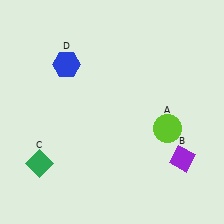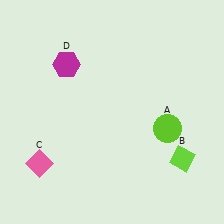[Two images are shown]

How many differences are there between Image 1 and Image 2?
There are 3 differences between the two images.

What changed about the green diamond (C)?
In Image 1, C is green. In Image 2, it changed to pink.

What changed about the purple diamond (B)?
In Image 1, B is purple. In Image 2, it changed to lime.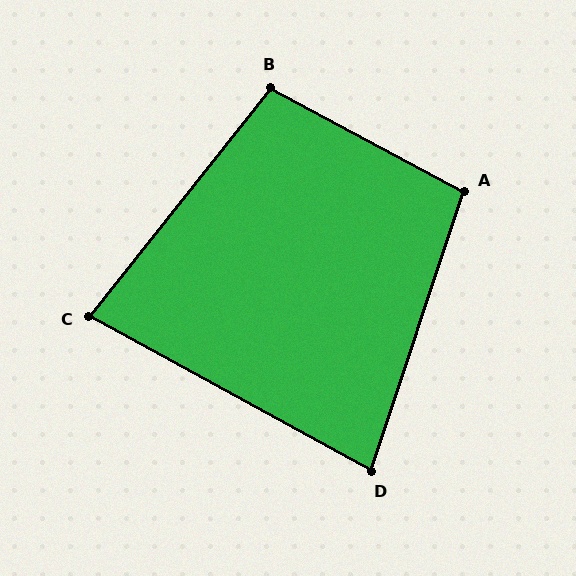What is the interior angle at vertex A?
Approximately 100 degrees (obtuse).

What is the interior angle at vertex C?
Approximately 80 degrees (acute).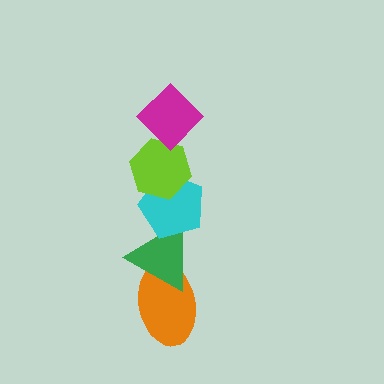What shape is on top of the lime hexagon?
The magenta diamond is on top of the lime hexagon.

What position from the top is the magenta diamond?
The magenta diamond is 1st from the top.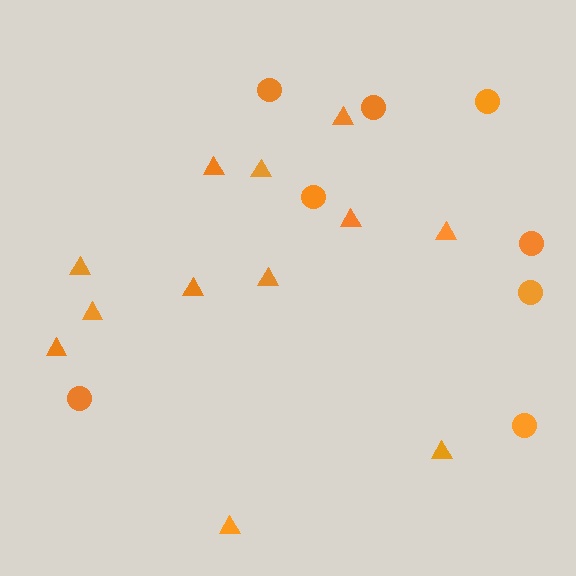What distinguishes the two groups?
There are 2 groups: one group of circles (8) and one group of triangles (12).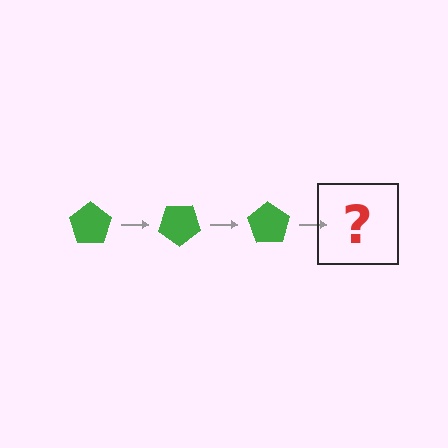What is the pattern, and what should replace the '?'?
The pattern is that the pentagon rotates 35 degrees each step. The '?' should be a green pentagon rotated 105 degrees.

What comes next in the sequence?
The next element should be a green pentagon rotated 105 degrees.